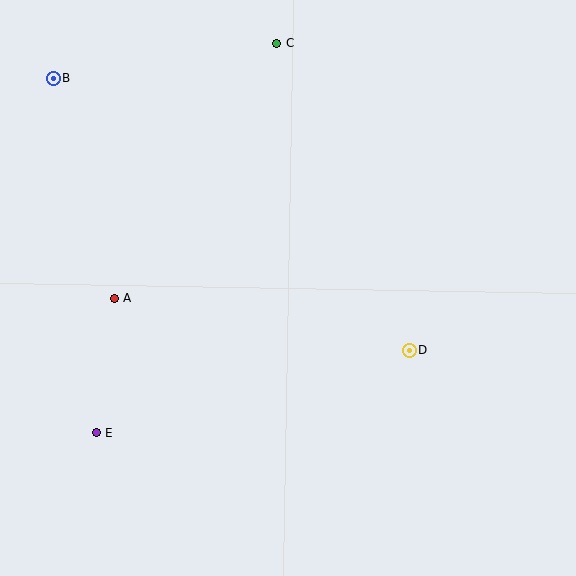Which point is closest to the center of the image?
Point D at (409, 351) is closest to the center.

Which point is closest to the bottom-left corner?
Point E is closest to the bottom-left corner.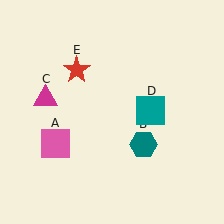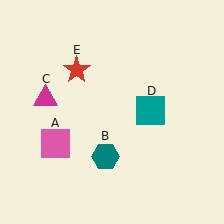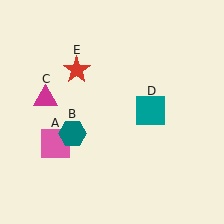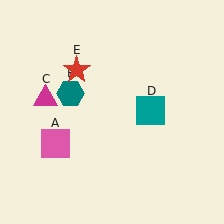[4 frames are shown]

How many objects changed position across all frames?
1 object changed position: teal hexagon (object B).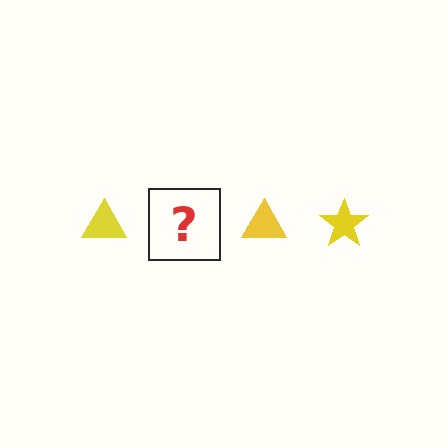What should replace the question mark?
The question mark should be replaced with a yellow star.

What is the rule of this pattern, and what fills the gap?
The rule is that the pattern cycles through triangle, star shapes in yellow. The gap should be filled with a yellow star.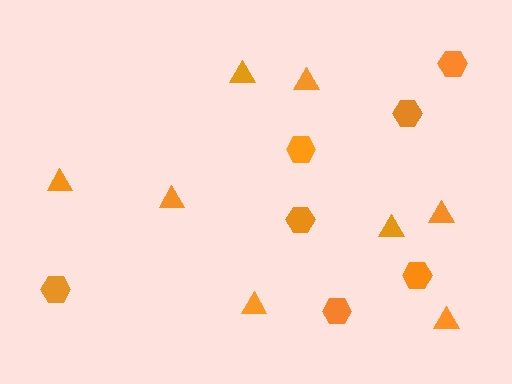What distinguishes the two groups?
There are 2 groups: one group of hexagons (7) and one group of triangles (8).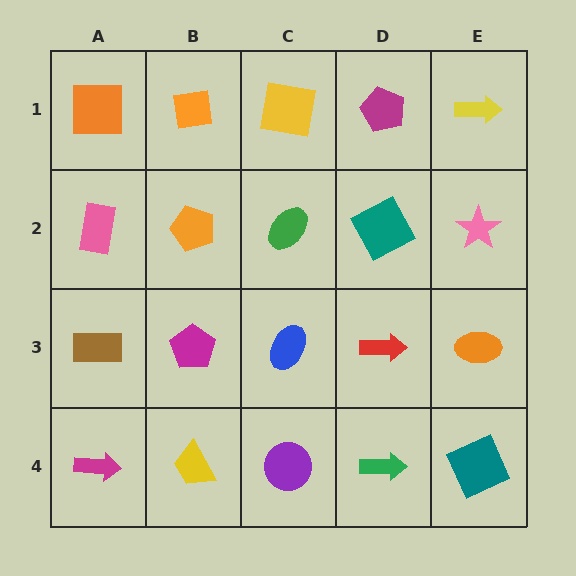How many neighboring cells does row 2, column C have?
4.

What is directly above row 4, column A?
A brown rectangle.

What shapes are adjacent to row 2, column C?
A yellow square (row 1, column C), a blue ellipse (row 3, column C), an orange pentagon (row 2, column B), a teal square (row 2, column D).